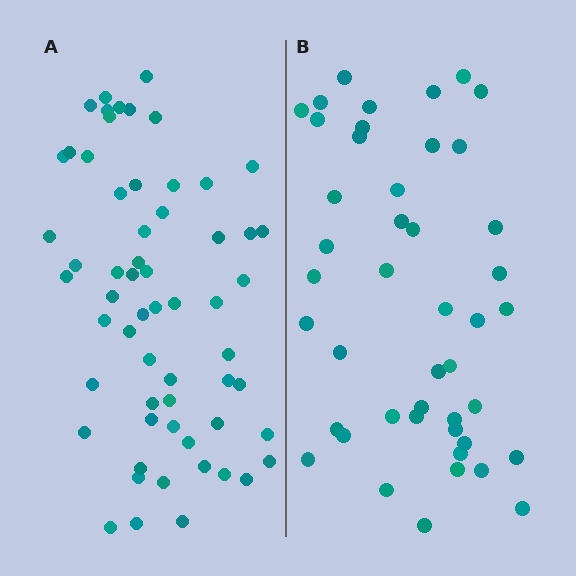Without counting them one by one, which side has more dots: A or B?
Region A (the left region) has more dots.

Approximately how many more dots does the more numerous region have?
Region A has approximately 15 more dots than region B.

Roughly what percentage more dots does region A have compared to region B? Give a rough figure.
About 35% more.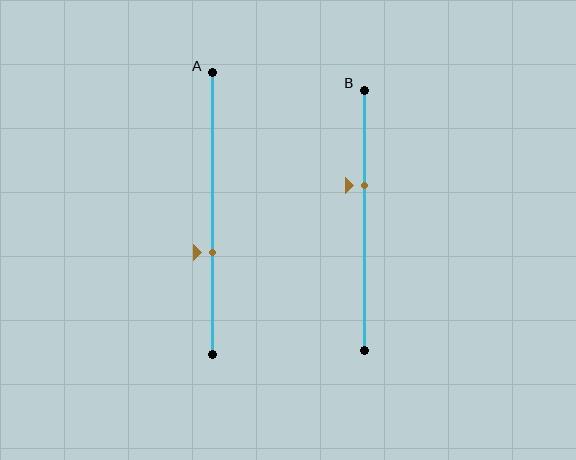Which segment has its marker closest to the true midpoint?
Segment B has its marker closest to the true midpoint.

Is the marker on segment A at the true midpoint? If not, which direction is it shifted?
No, the marker on segment A is shifted downward by about 14% of the segment length.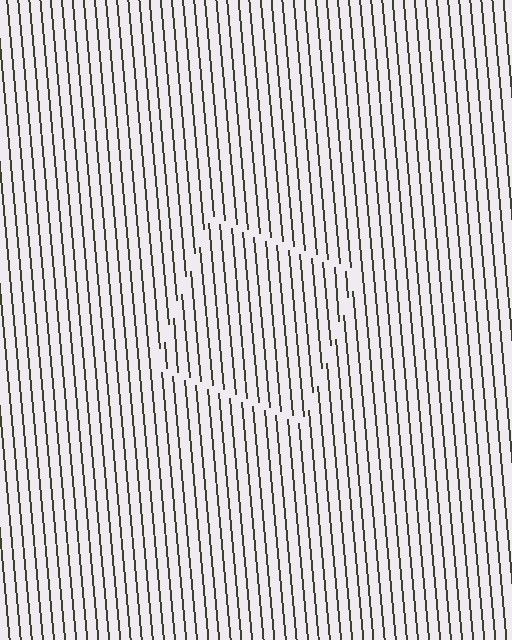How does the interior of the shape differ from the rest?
The interior of the shape contains the same grating, shifted by half a period — the contour is defined by the phase discontinuity where line-ends from the inner and outer gratings abut.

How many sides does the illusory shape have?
4 sides — the line-ends trace a square.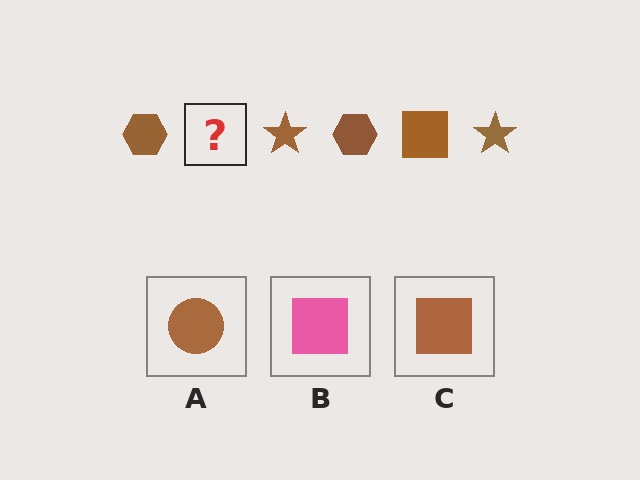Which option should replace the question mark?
Option C.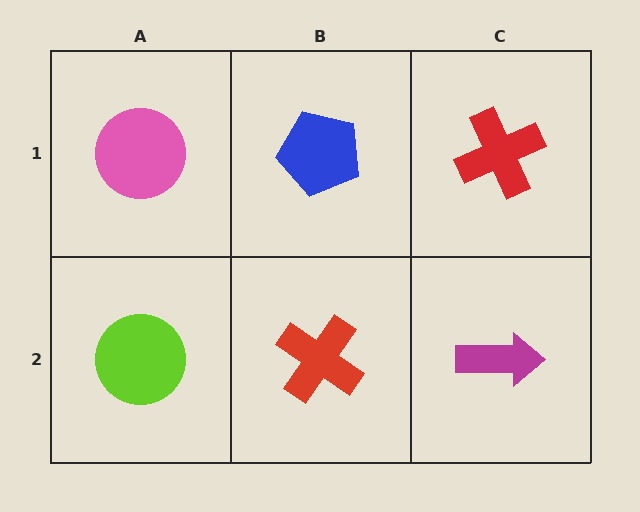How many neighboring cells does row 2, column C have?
2.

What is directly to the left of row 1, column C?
A blue pentagon.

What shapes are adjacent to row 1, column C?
A magenta arrow (row 2, column C), a blue pentagon (row 1, column B).